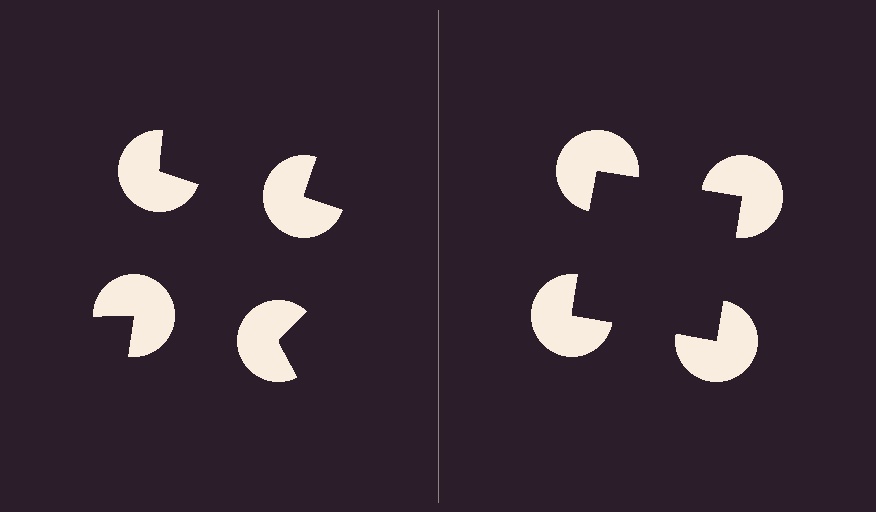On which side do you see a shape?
An illusory square appears on the right side. On the left side the wedge cuts are rotated, so no coherent shape forms.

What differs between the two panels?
The pac-man discs are positioned identically on both sides; only the wedge orientations differ. On the right they align to a square; on the left they are misaligned.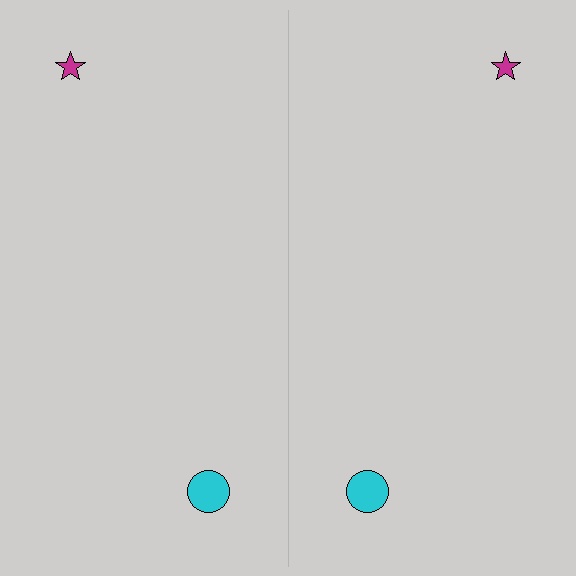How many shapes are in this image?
There are 4 shapes in this image.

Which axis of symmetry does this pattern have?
The pattern has a vertical axis of symmetry running through the center of the image.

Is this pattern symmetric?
Yes, this pattern has bilateral (reflection) symmetry.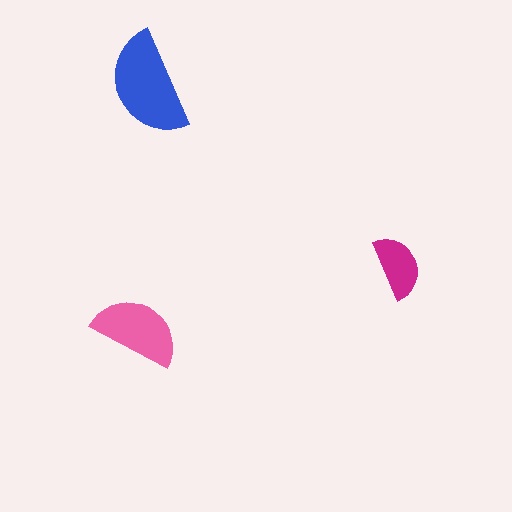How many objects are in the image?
There are 3 objects in the image.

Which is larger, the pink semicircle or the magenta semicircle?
The pink one.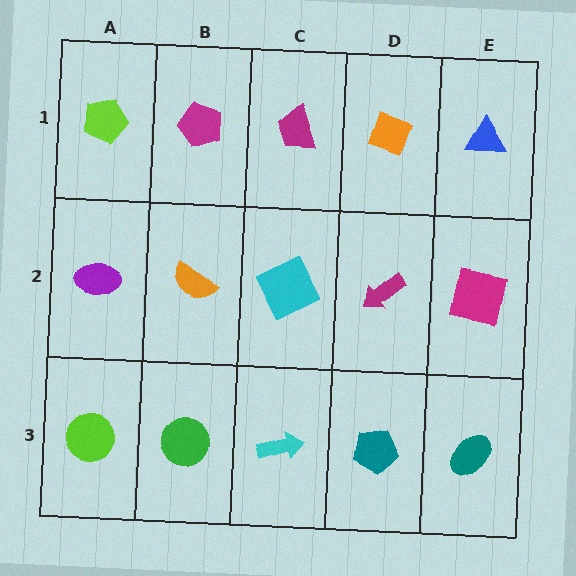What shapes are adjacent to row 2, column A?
A lime pentagon (row 1, column A), a lime circle (row 3, column A), an orange semicircle (row 2, column B).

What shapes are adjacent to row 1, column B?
An orange semicircle (row 2, column B), a lime pentagon (row 1, column A), a magenta trapezoid (row 1, column C).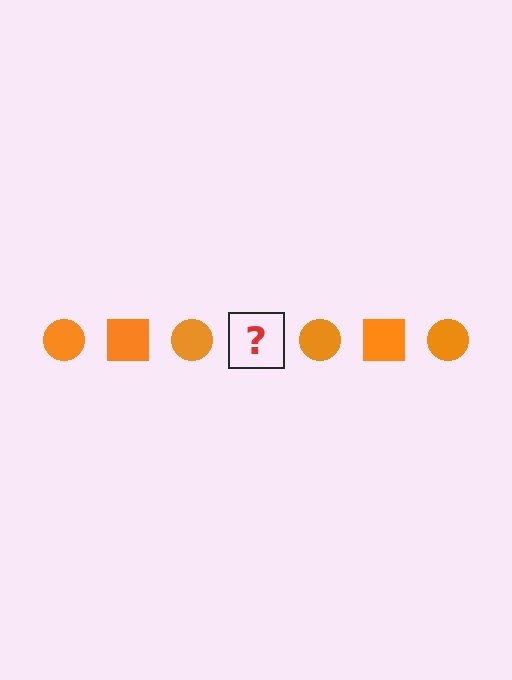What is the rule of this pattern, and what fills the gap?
The rule is that the pattern cycles through circle, square shapes in orange. The gap should be filled with an orange square.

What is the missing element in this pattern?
The missing element is an orange square.